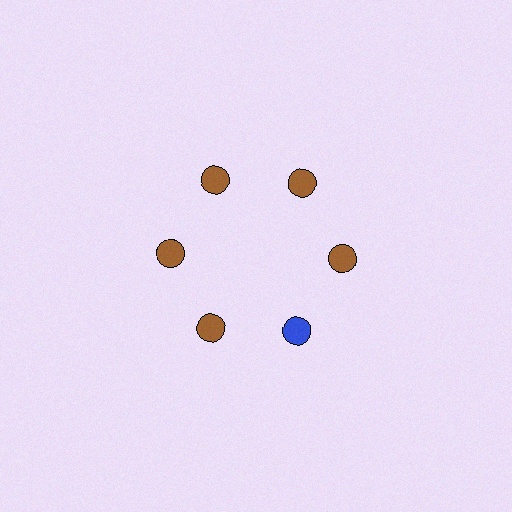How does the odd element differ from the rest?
It has a different color: blue instead of brown.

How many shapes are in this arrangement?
There are 6 shapes arranged in a ring pattern.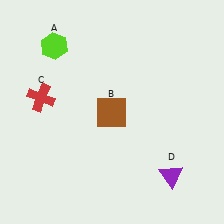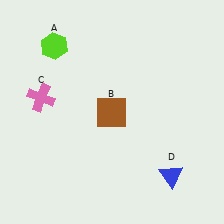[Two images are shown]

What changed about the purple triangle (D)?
In Image 1, D is purple. In Image 2, it changed to blue.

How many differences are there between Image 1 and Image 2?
There are 2 differences between the two images.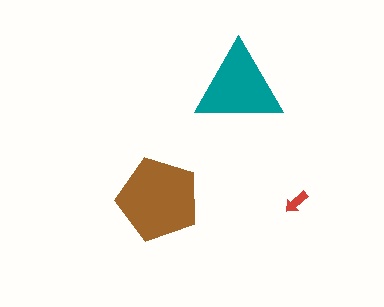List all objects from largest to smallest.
The brown pentagon, the teal triangle, the red arrow.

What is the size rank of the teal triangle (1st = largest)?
2nd.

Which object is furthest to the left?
The brown pentagon is leftmost.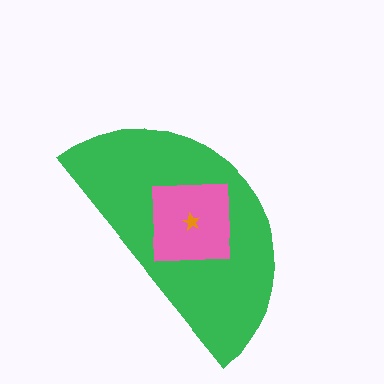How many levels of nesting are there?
3.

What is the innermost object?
The orange star.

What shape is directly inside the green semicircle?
The pink square.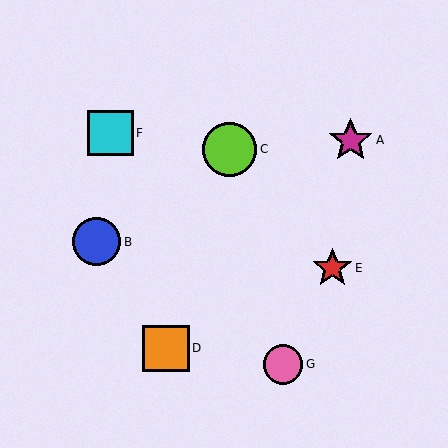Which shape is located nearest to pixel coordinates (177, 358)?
The orange square (labeled D) at (166, 348) is nearest to that location.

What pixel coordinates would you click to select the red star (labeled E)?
Click at (332, 268) to select the red star E.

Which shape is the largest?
The lime circle (labeled C) is the largest.